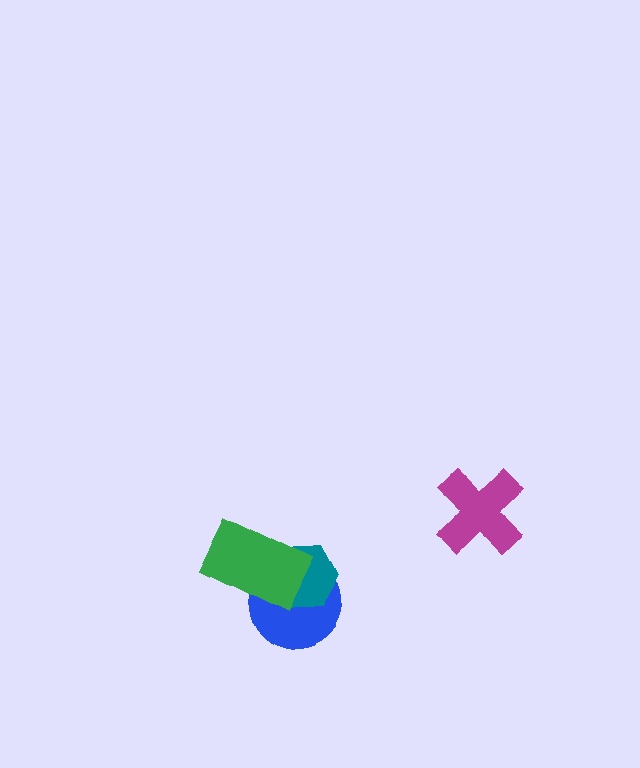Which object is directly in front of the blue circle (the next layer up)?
The teal hexagon is directly in front of the blue circle.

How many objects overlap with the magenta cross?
0 objects overlap with the magenta cross.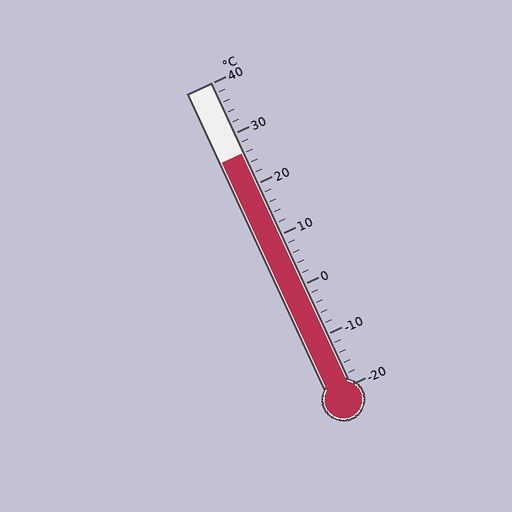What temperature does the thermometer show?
The thermometer shows approximately 26°C.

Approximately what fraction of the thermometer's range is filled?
The thermometer is filled to approximately 75% of its range.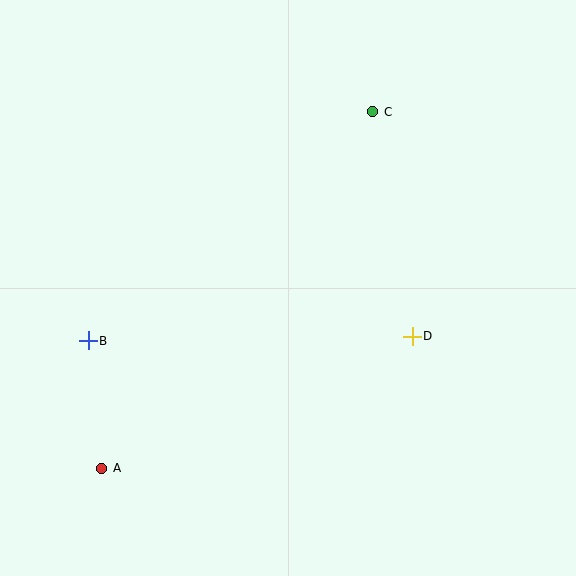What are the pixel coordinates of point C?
Point C is at (373, 112).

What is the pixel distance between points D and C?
The distance between D and C is 228 pixels.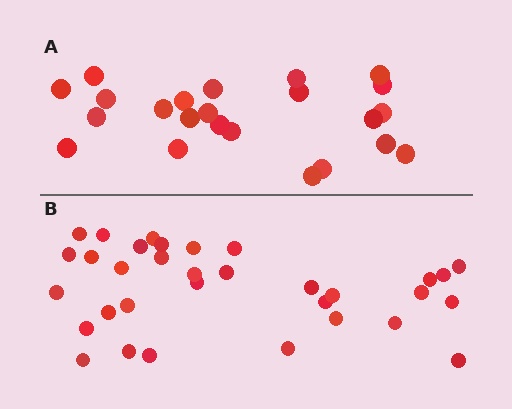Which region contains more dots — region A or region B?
Region B (the bottom region) has more dots.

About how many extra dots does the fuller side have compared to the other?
Region B has roughly 10 or so more dots than region A.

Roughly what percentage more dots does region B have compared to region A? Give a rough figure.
About 45% more.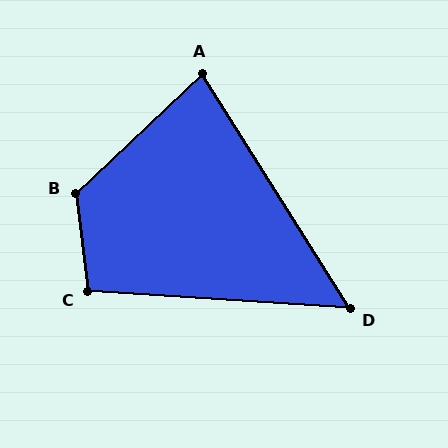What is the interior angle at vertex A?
Approximately 79 degrees (acute).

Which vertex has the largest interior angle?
B, at approximately 126 degrees.